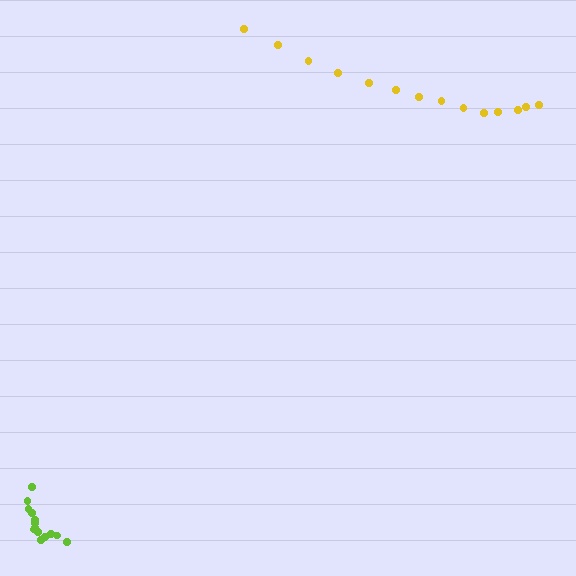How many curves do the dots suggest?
There are 2 distinct paths.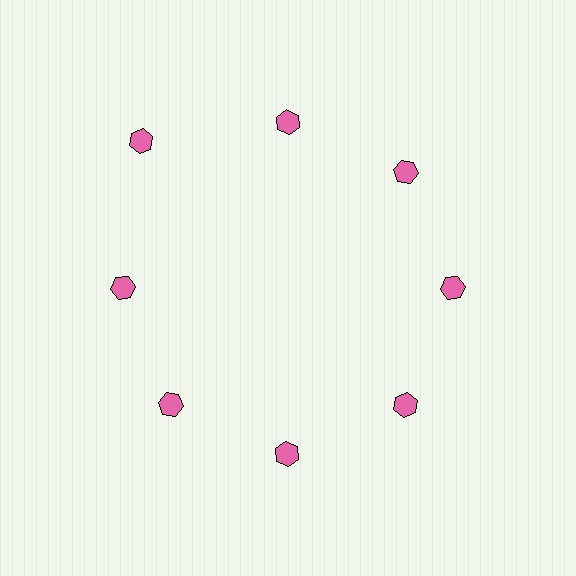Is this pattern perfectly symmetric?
No. The 8 pink hexagons are arranged in a ring, but one element near the 10 o'clock position is pushed outward from the center, breaking the 8-fold rotational symmetry.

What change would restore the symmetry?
The symmetry would be restored by moving it inward, back onto the ring so that all 8 hexagons sit at equal angles and equal distance from the center.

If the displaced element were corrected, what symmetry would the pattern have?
It would have 8-fold rotational symmetry — the pattern would map onto itself every 45 degrees.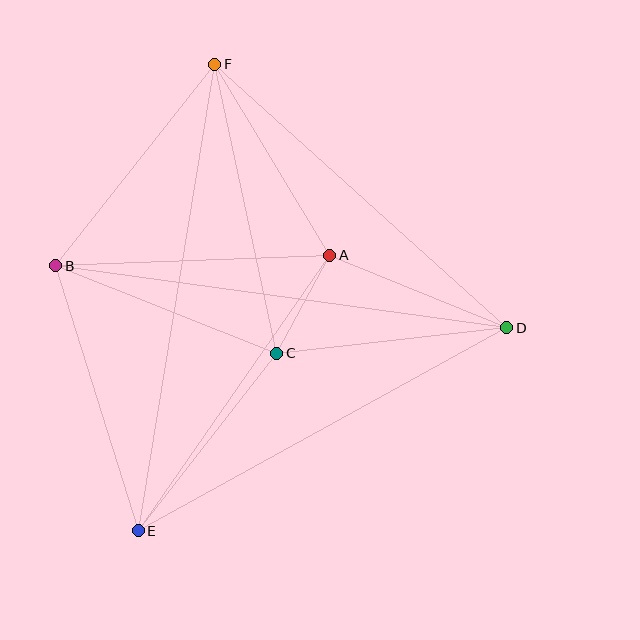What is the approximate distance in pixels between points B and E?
The distance between B and E is approximately 278 pixels.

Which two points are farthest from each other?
Points E and F are farthest from each other.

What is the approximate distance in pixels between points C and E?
The distance between C and E is approximately 225 pixels.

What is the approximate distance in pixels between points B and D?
The distance between B and D is approximately 455 pixels.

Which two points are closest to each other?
Points A and C are closest to each other.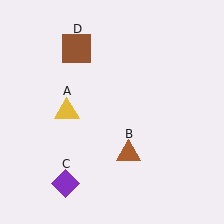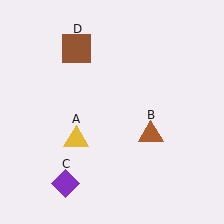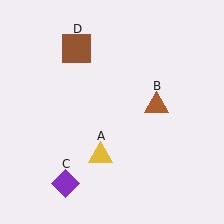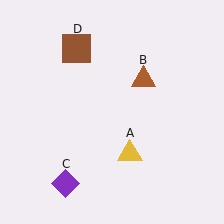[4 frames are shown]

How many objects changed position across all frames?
2 objects changed position: yellow triangle (object A), brown triangle (object B).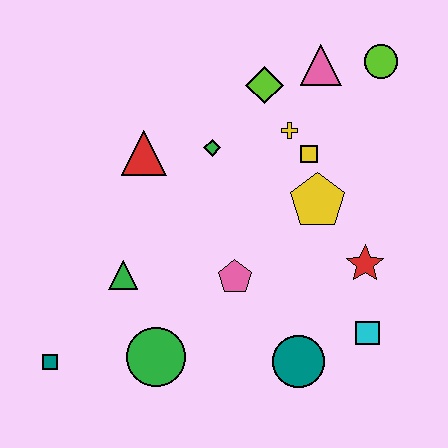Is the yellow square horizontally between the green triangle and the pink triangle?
Yes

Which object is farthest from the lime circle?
The teal square is farthest from the lime circle.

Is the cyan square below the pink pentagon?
Yes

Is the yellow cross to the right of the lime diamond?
Yes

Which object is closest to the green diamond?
The red triangle is closest to the green diamond.